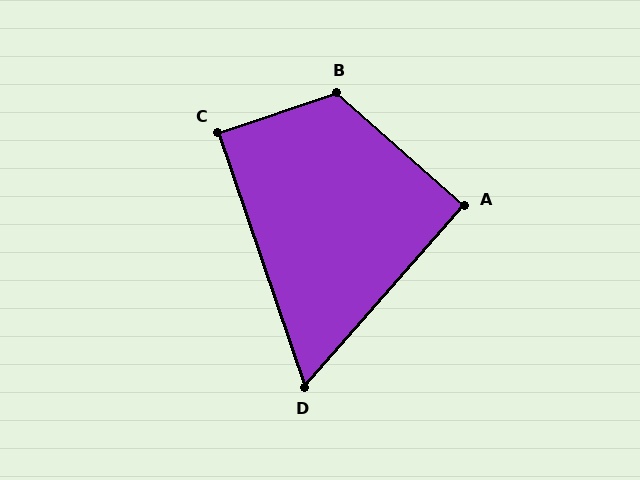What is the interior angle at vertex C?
Approximately 90 degrees (approximately right).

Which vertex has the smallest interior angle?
D, at approximately 60 degrees.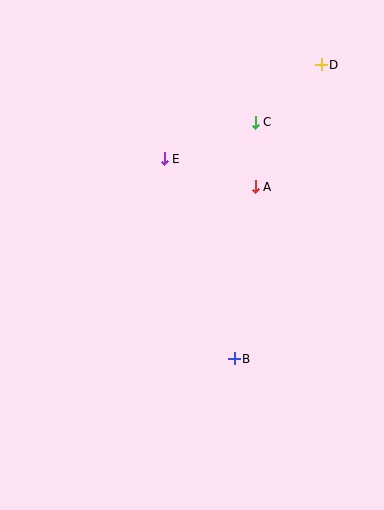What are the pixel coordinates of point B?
Point B is at (234, 359).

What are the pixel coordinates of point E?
Point E is at (164, 159).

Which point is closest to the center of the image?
Point A at (255, 187) is closest to the center.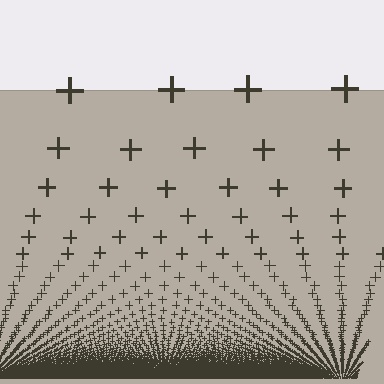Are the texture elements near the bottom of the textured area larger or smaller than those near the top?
Smaller. The gradient is inverted — elements near the bottom are smaller and denser.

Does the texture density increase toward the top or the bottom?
Density increases toward the bottom.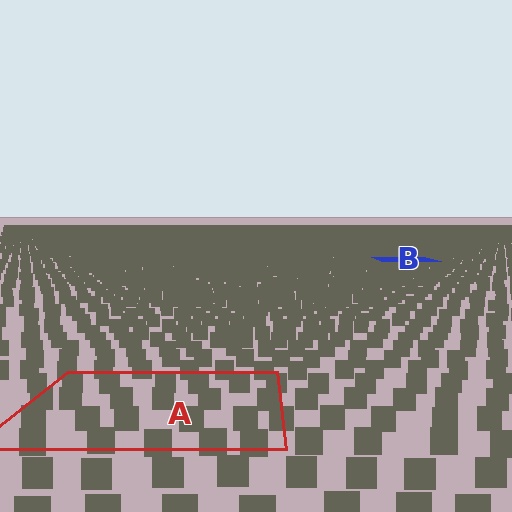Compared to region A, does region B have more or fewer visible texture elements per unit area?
Region B has more texture elements per unit area — they are packed more densely because it is farther away.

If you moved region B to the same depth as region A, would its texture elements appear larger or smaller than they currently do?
They would appear larger. At a closer depth, the same texture elements are projected at a bigger on-screen size.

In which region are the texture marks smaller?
The texture marks are smaller in region B, because it is farther away.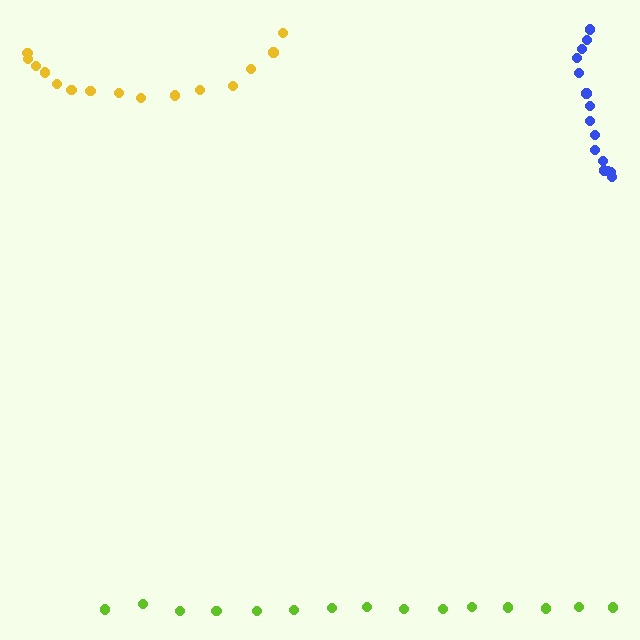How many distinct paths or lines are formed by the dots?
There are 3 distinct paths.